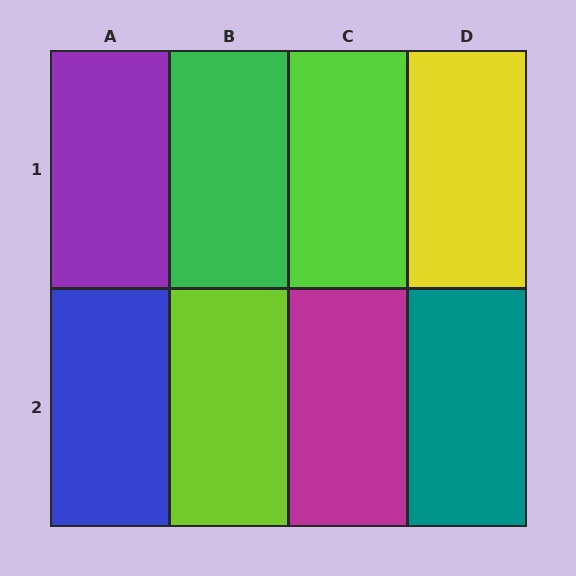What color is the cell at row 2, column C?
Magenta.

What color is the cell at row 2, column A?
Blue.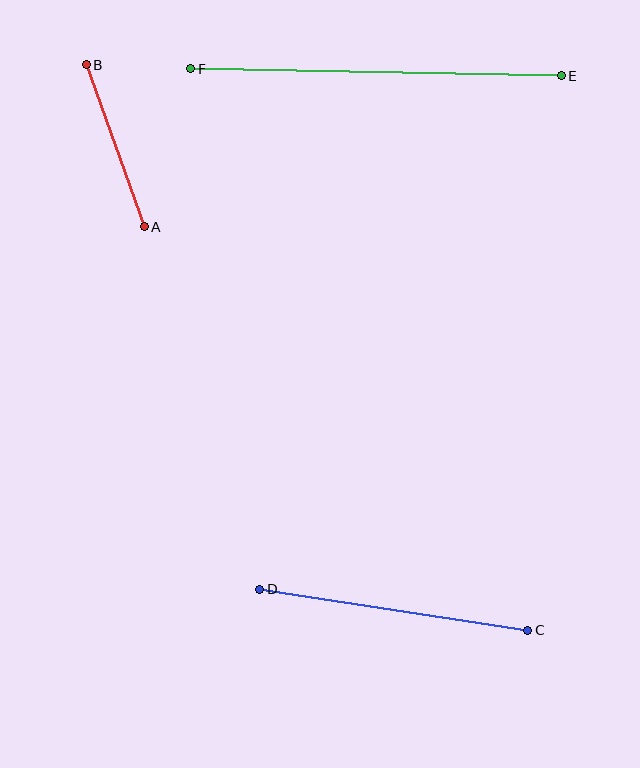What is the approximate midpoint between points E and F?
The midpoint is at approximately (376, 72) pixels.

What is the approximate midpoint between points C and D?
The midpoint is at approximately (394, 610) pixels.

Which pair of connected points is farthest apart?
Points E and F are farthest apart.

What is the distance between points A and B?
The distance is approximately 172 pixels.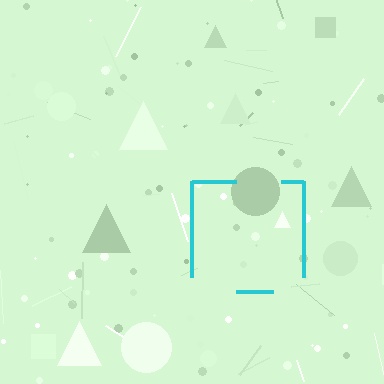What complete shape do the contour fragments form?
The contour fragments form a square.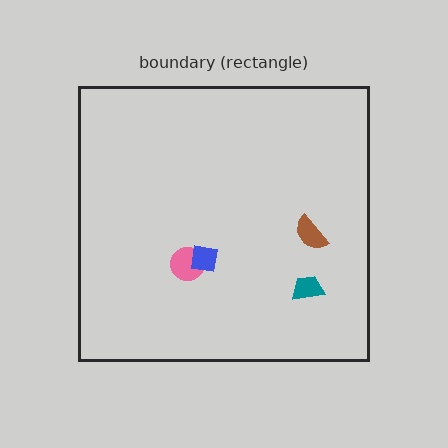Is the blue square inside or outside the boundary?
Inside.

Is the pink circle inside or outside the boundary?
Inside.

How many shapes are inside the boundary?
4 inside, 0 outside.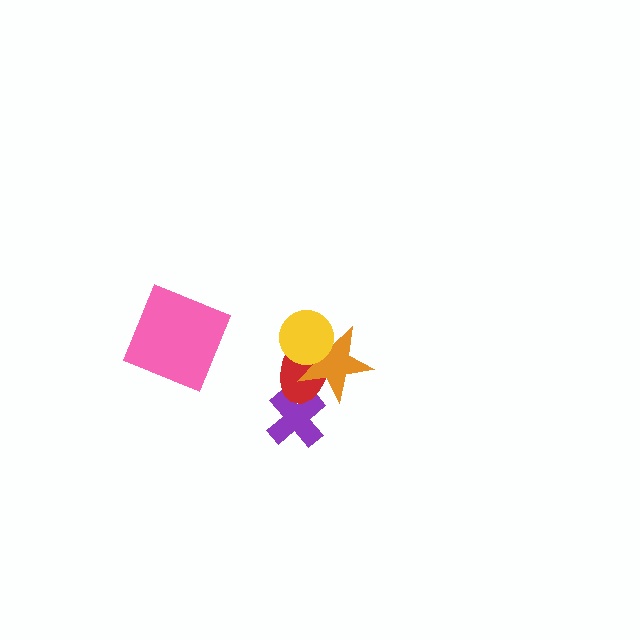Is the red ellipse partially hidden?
Yes, it is partially covered by another shape.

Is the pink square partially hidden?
No, no other shape covers it.